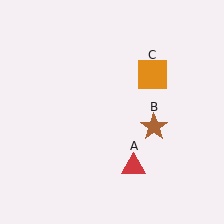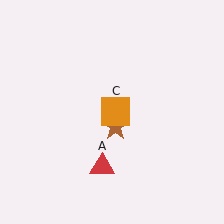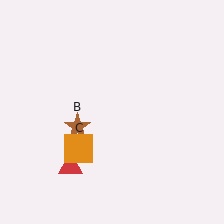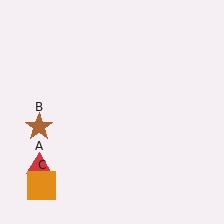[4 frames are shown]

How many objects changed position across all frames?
3 objects changed position: red triangle (object A), brown star (object B), orange square (object C).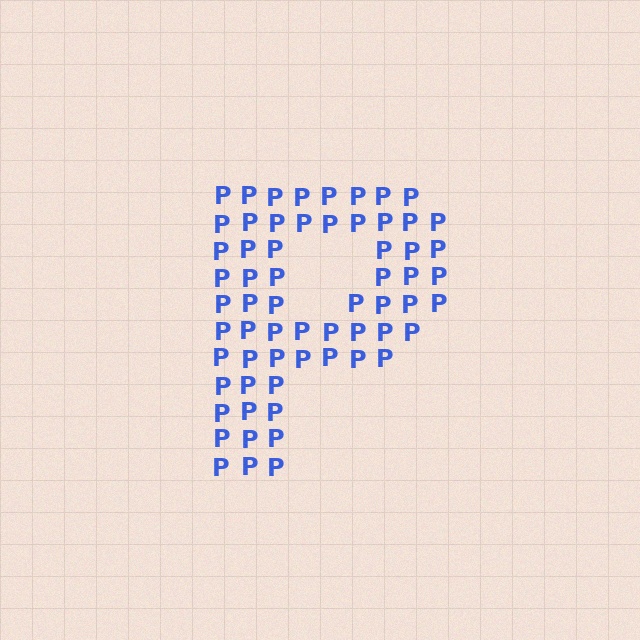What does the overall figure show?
The overall figure shows the letter P.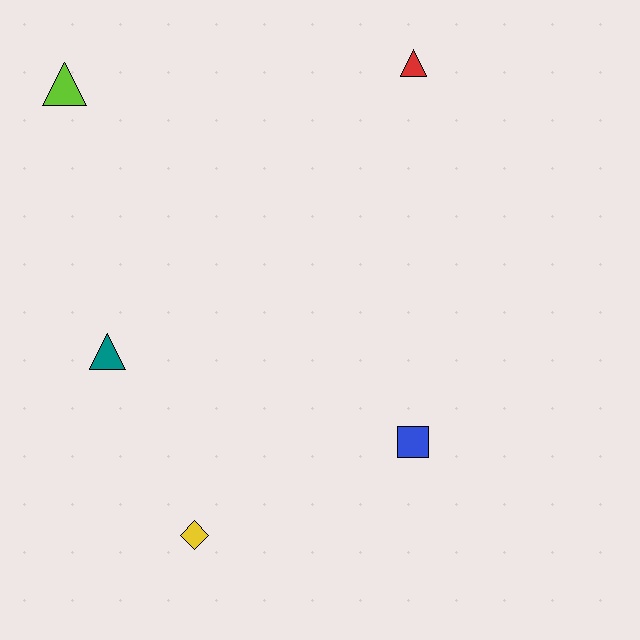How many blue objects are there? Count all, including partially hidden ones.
There is 1 blue object.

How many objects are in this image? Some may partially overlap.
There are 5 objects.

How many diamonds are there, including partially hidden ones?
There is 1 diamond.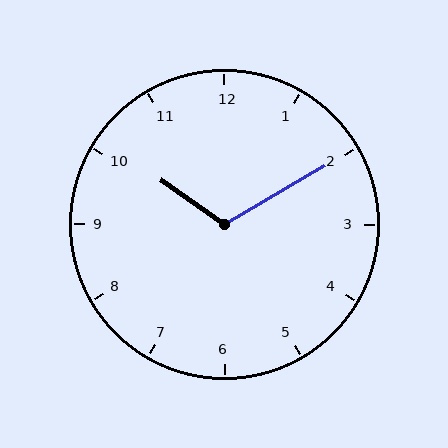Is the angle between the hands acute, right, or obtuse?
It is obtuse.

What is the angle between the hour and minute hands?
Approximately 115 degrees.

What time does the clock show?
10:10.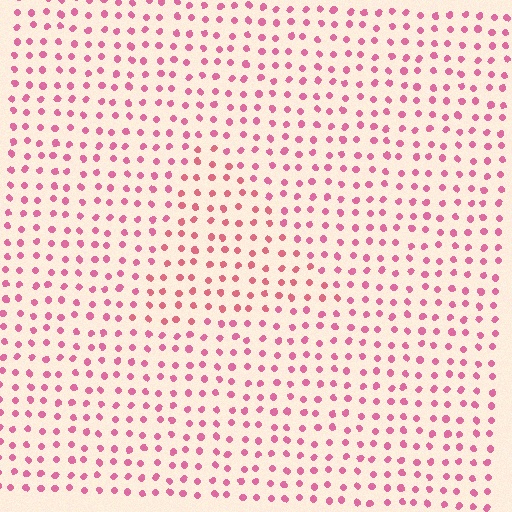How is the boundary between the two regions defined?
The boundary is defined purely by a slight shift in hue (about 17 degrees). Spacing, size, and orientation are identical on both sides.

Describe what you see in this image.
The image is filled with small pink elements in a uniform arrangement. A triangle-shaped region is visible where the elements are tinted to a slightly different hue, forming a subtle color boundary.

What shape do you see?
I see a triangle.